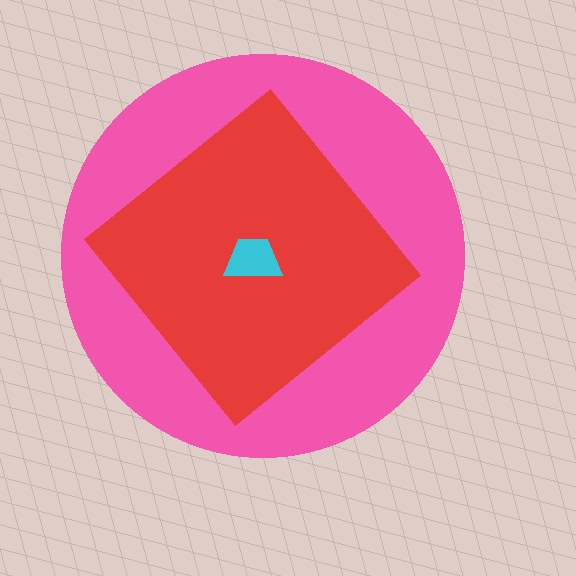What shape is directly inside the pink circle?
The red diamond.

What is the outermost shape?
The pink circle.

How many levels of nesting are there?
3.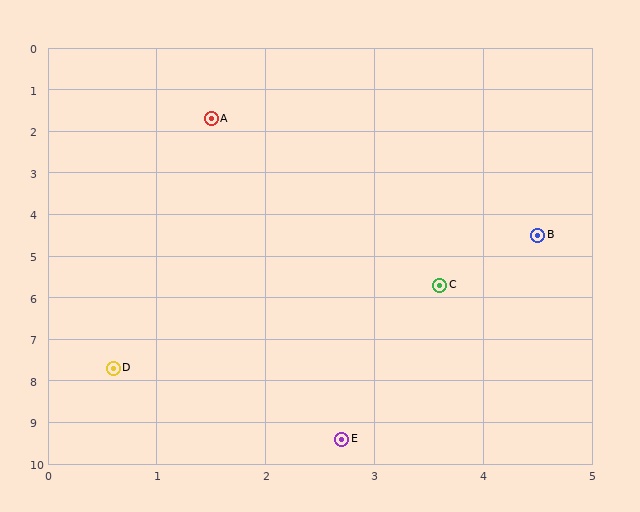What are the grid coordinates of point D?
Point D is at approximately (0.6, 7.7).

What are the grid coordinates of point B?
Point B is at approximately (4.5, 4.5).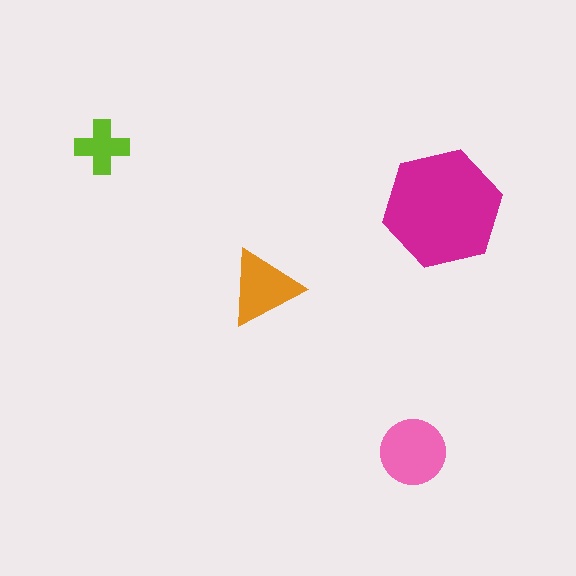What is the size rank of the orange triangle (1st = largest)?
3rd.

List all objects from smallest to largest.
The lime cross, the orange triangle, the pink circle, the magenta hexagon.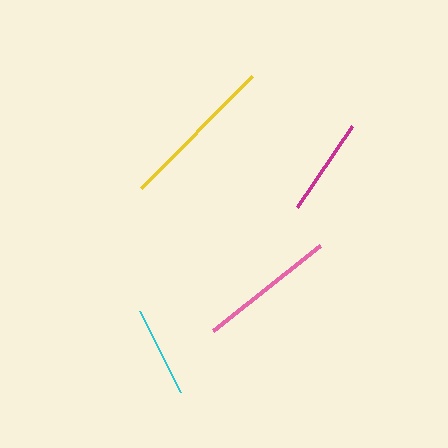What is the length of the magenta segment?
The magenta segment is approximately 98 pixels long.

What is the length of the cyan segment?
The cyan segment is approximately 91 pixels long.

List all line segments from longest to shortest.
From longest to shortest: yellow, pink, magenta, cyan.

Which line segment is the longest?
The yellow line is the longest at approximately 158 pixels.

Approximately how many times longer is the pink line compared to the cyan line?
The pink line is approximately 1.5 times the length of the cyan line.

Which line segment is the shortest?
The cyan line is the shortest at approximately 91 pixels.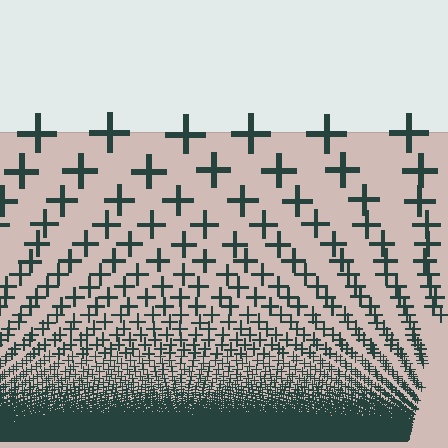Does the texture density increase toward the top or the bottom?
Density increases toward the bottom.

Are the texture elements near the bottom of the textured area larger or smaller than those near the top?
Smaller. The gradient is inverted — elements near the bottom are smaller and denser.